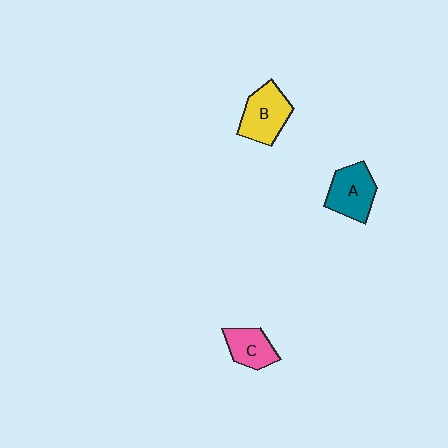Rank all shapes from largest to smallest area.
From largest to smallest: B (yellow), A (teal), C (pink).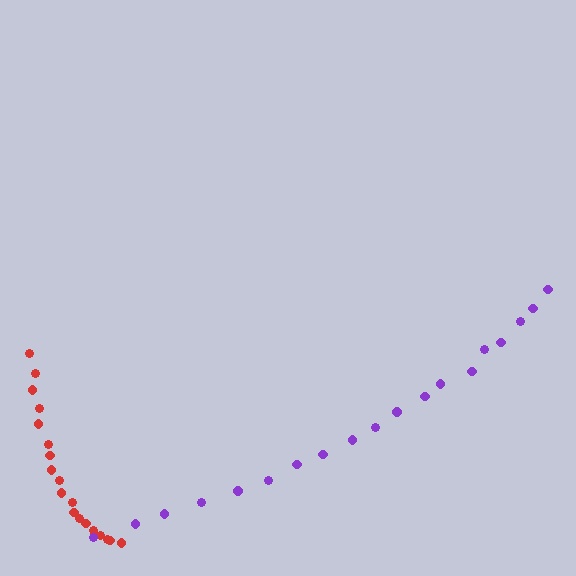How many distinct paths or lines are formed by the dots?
There are 2 distinct paths.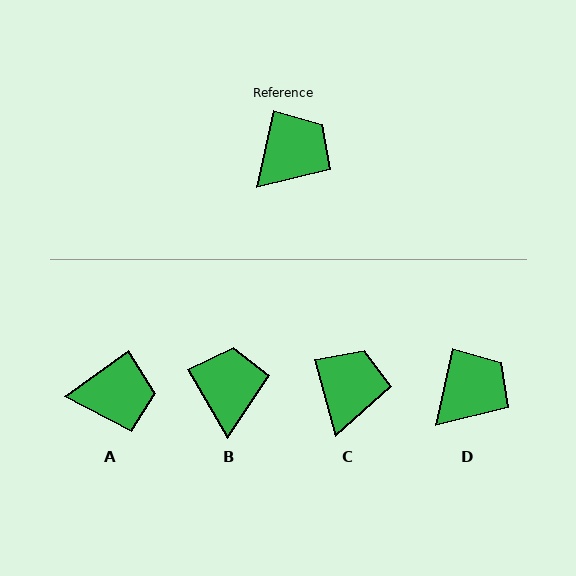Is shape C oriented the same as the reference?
No, it is off by about 28 degrees.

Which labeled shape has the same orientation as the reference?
D.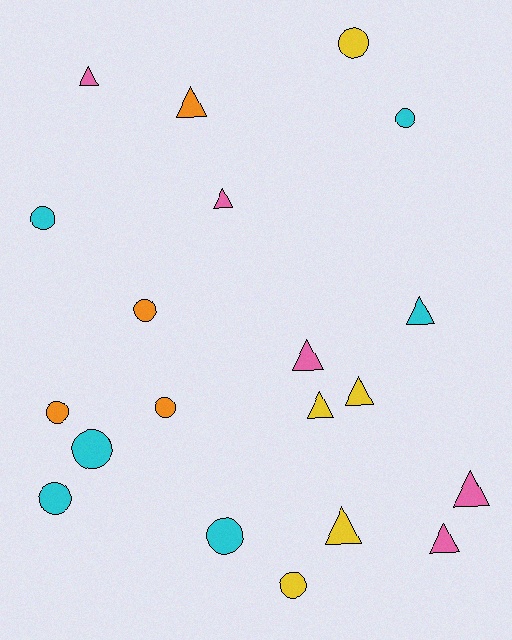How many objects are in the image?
There are 20 objects.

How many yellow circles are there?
There are 2 yellow circles.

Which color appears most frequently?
Cyan, with 6 objects.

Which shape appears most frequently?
Circle, with 10 objects.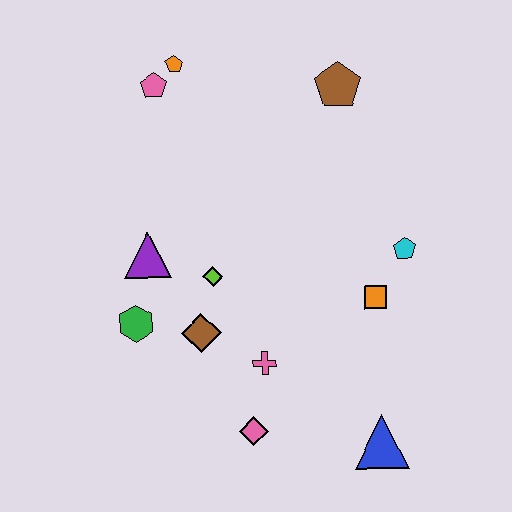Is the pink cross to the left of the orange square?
Yes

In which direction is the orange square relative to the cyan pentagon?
The orange square is below the cyan pentagon.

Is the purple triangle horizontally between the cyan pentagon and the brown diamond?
No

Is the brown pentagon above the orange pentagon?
No